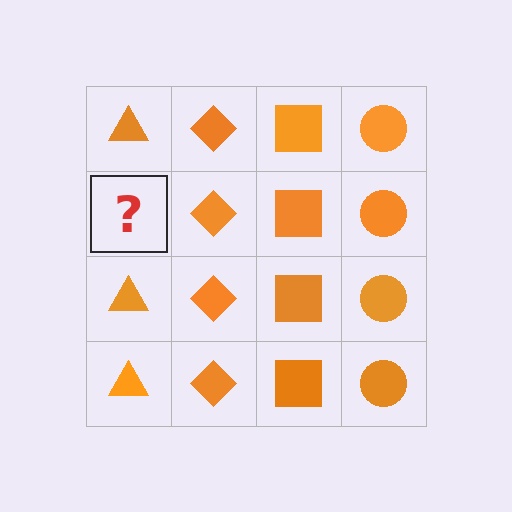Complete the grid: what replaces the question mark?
The question mark should be replaced with an orange triangle.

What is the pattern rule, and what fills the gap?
The rule is that each column has a consistent shape. The gap should be filled with an orange triangle.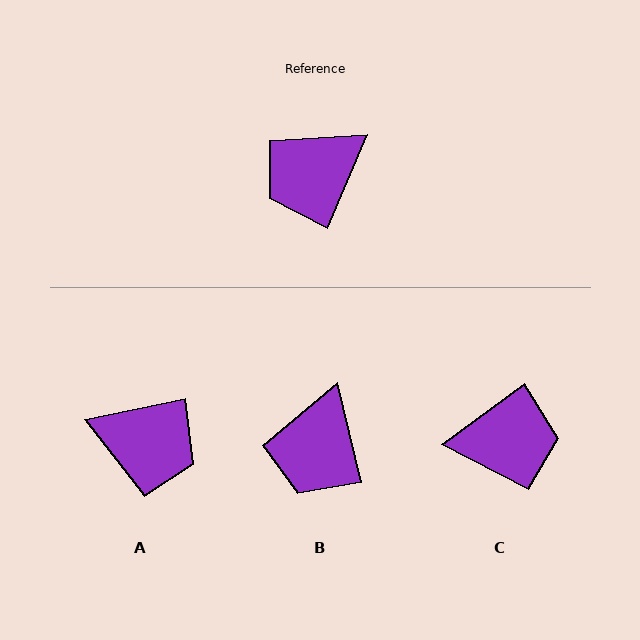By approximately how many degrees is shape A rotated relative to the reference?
Approximately 124 degrees counter-clockwise.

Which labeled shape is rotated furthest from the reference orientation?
C, about 149 degrees away.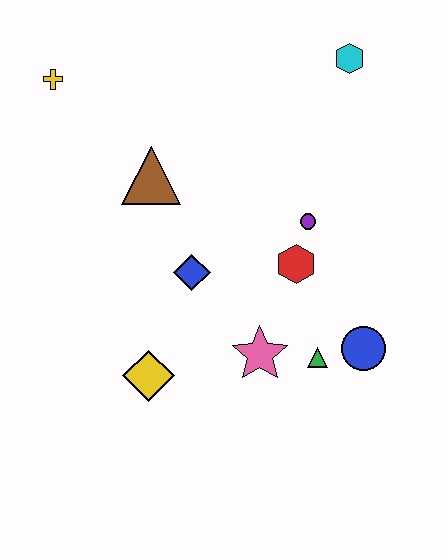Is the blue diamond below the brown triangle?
Yes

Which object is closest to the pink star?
The green triangle is closest to the pink star.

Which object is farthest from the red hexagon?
The yellow cross is farthest from the red hexagon.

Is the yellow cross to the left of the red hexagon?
Yes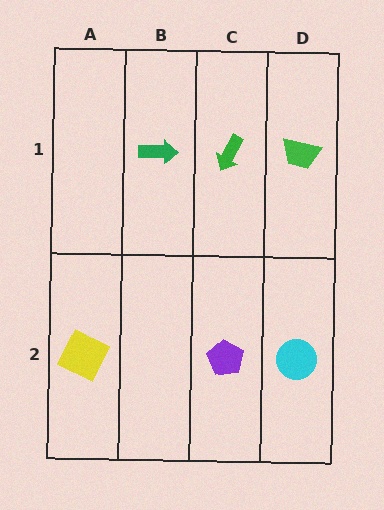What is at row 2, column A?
A yellow square.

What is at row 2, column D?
A cyan circle.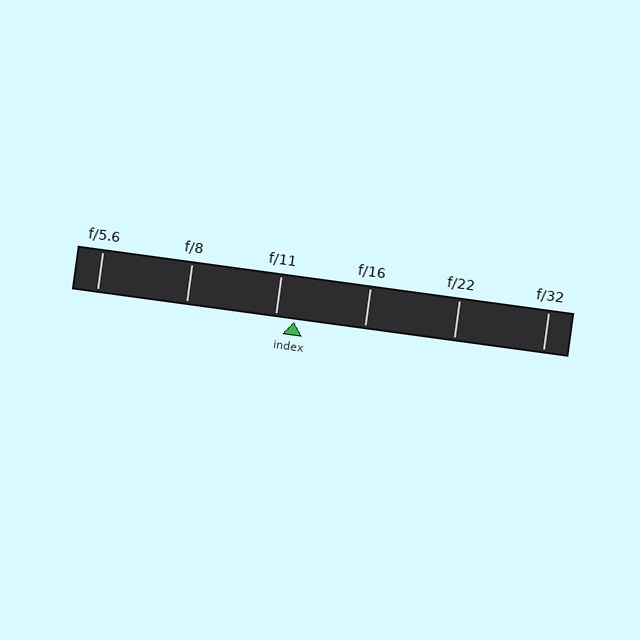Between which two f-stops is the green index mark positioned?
The index mark is between f/11 and f/16.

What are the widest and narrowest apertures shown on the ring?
The widest aperture shown is f/5.6 and the narrowest is f/32.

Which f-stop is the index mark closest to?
The index mark is closest to f/11.